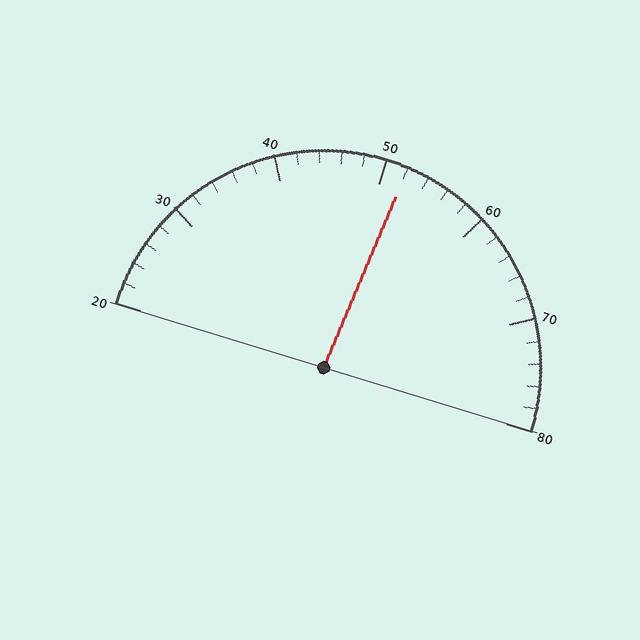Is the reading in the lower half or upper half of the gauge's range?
The reading is in the upper half of the range (20 to 80).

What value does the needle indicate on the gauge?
The needle indicates approximately 52.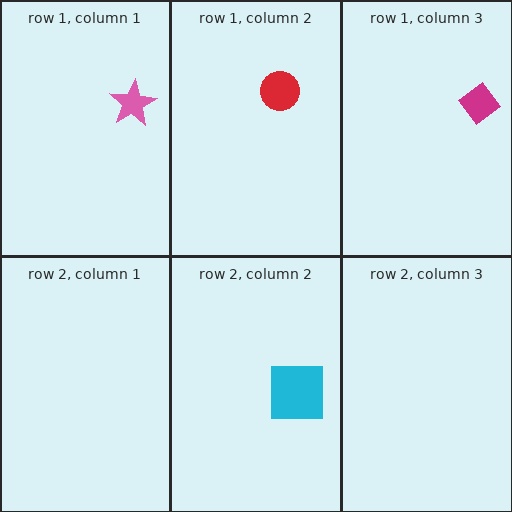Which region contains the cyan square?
The row 2, column 2 region.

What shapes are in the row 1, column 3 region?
The magenta diamond.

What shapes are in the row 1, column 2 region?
The red circle.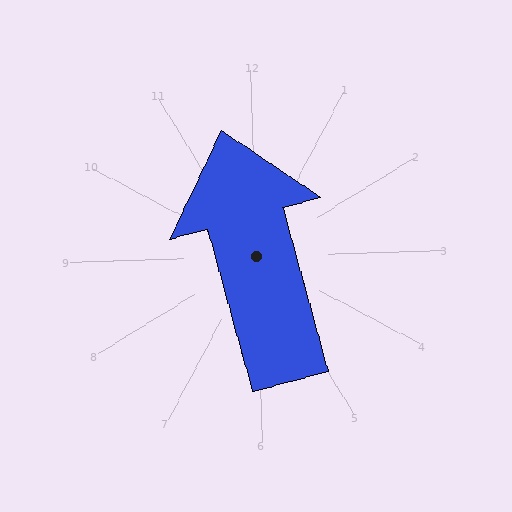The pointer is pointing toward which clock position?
Roughly 12 o'clock.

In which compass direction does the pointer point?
North.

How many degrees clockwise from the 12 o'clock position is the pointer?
Approximately 346 degrees.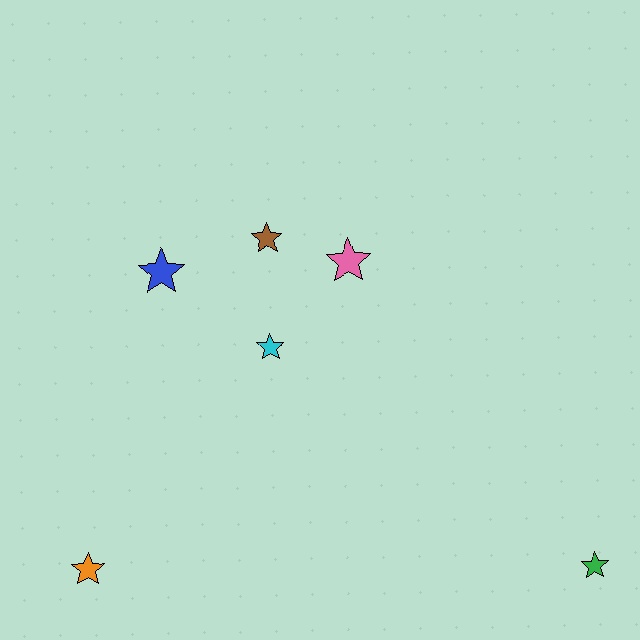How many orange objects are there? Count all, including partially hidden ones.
There is 1 orange object.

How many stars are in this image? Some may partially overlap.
There are 6 stars.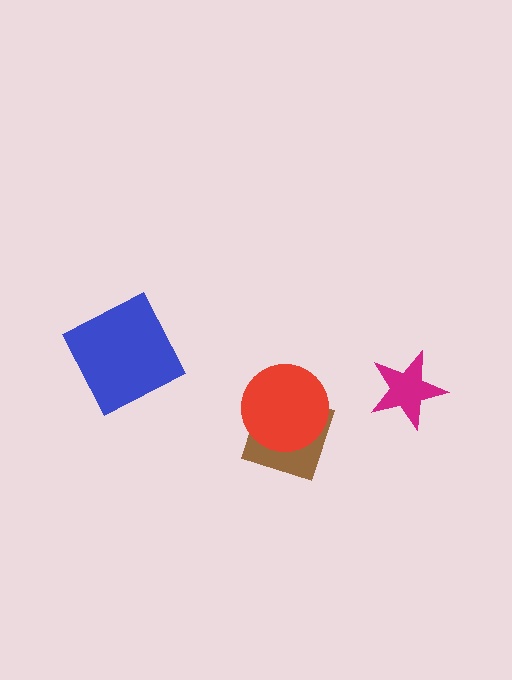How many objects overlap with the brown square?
1 object overlaps with the brown square.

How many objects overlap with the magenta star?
0 objects overlap with the magenta star.